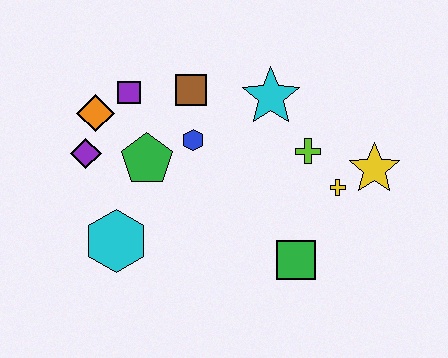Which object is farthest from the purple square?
The yellow star is farthest from the purple square.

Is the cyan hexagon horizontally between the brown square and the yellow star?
No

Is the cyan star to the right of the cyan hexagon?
Yes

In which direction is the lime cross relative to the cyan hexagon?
The lime cross is to the right of the cyan hexagon.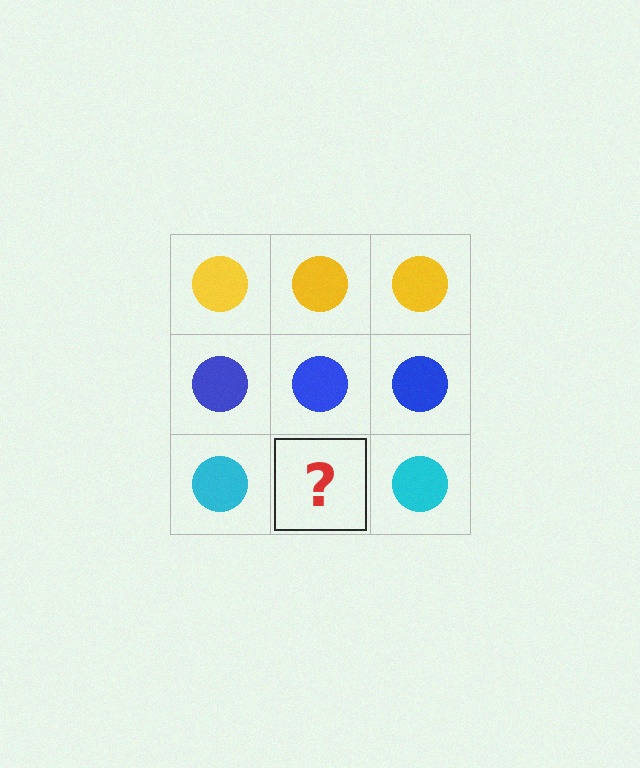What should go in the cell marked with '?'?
The missing cell should contain a cyan circle.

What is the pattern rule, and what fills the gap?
The rule is that each row has a consistent color. The gap should be filled with a cyan circle.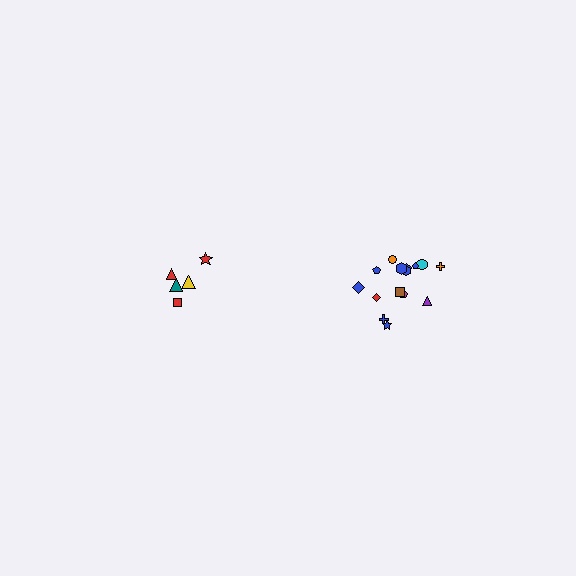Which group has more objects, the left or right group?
The right group.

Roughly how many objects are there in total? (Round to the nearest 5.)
Roughly 20 objects in total.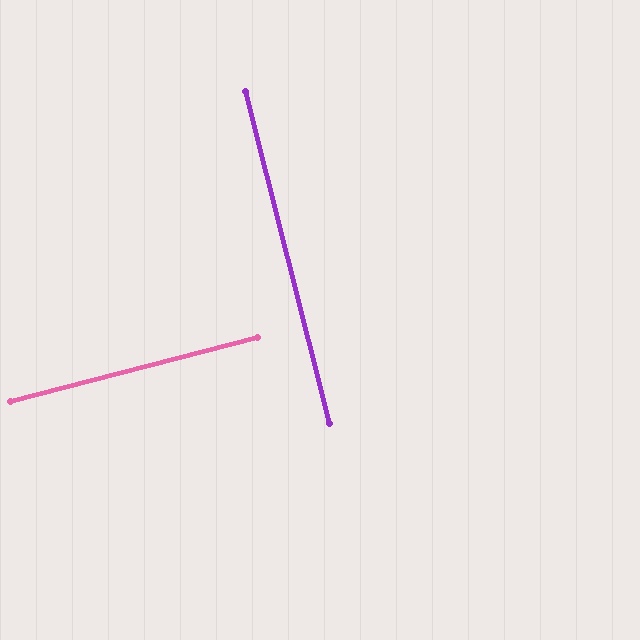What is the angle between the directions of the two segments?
Approximately 90 degrees.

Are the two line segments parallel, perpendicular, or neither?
Perpendicular — they meet at approximately 90°.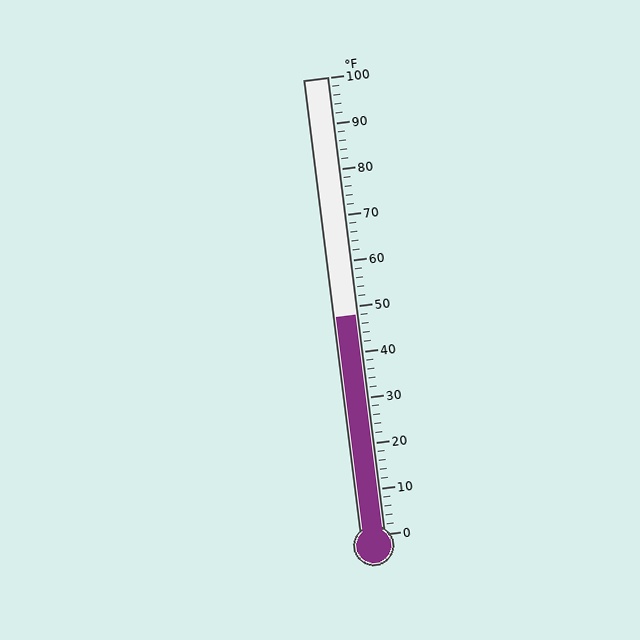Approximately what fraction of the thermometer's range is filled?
The thermometer is filled to approximately 50% of its range.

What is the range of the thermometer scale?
The thermometer scale ranges from 0°F to 100°F.